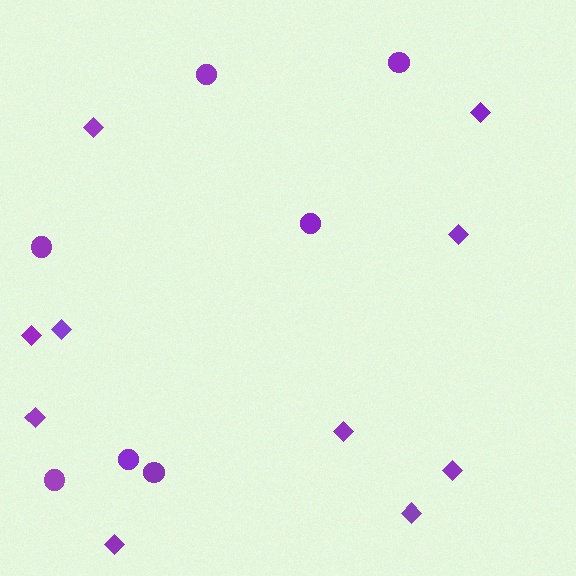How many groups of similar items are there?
There are 2 groups: one group of circles (7) and one group of diamonds (10).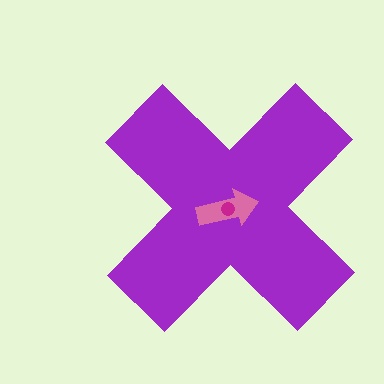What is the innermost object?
The magenta circle.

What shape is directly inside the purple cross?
The pink arrow.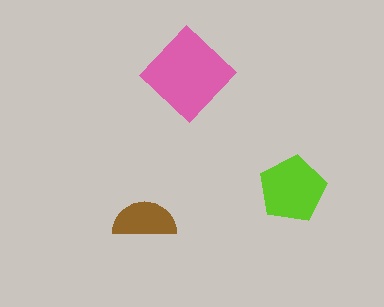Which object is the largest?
The pink diamond.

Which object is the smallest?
The brown semicircle.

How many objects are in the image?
There are 3 objects in the image.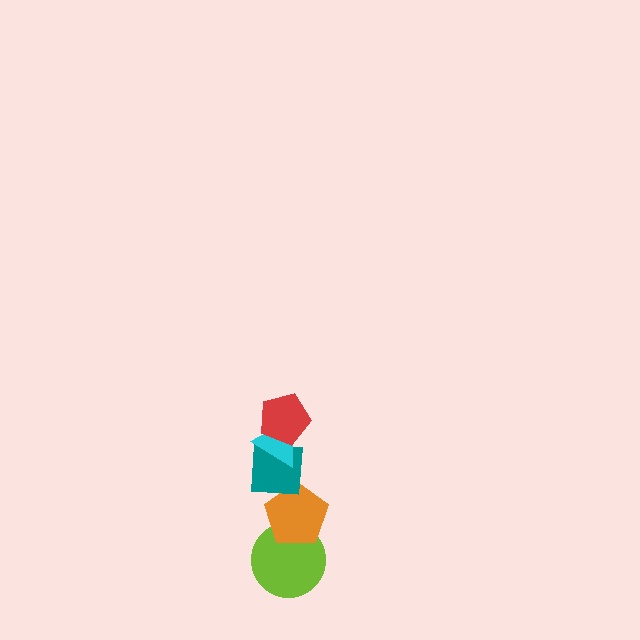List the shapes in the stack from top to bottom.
From top to bottom: the red pentagon, the cyan triangle, the teal square, the orange pentagon, the lime circle.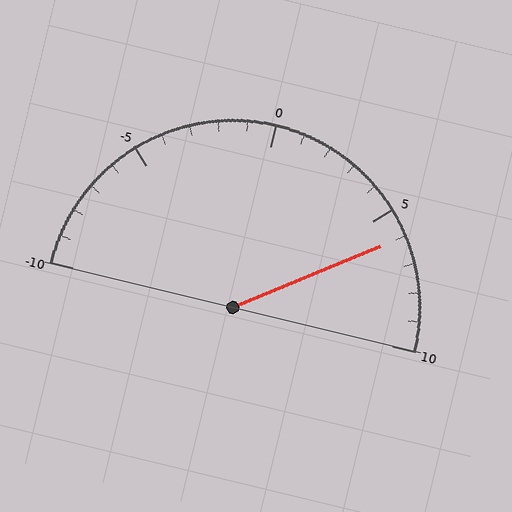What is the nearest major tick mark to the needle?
The nearest major tick mark is 5.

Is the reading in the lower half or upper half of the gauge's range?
The reading is in the upper half of the range (-10 to 10).